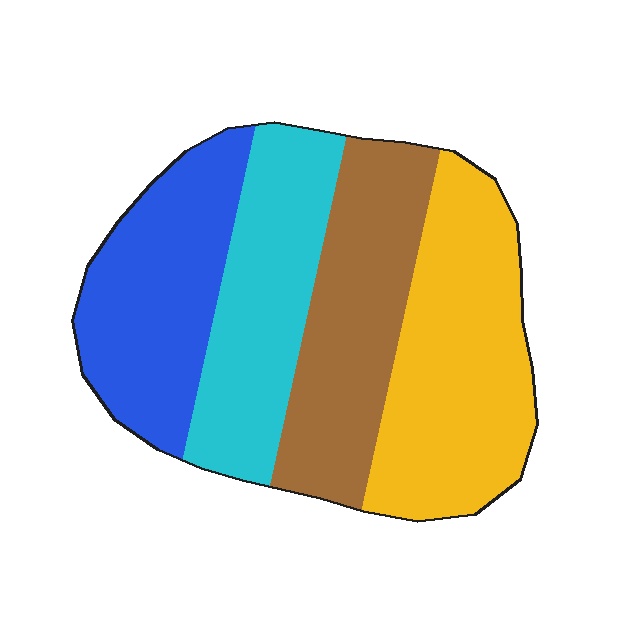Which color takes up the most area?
Yellow, at roughly 30%.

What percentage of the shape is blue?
Blue takes up between a sixth and a third of the shape.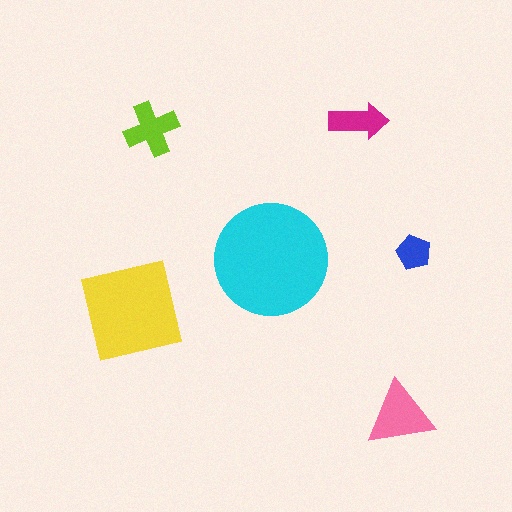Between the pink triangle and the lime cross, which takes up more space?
The pink triangle.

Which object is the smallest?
The blue pentagon.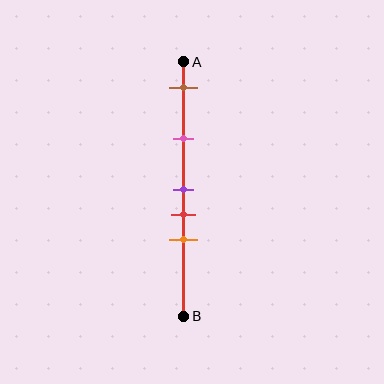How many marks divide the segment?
There are 5 marks dividing the segment.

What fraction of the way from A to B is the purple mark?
The purple mark is approximately 50% (0.5) of the way from A to B.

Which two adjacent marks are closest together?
The purple and red marks are the closest adjacent pair.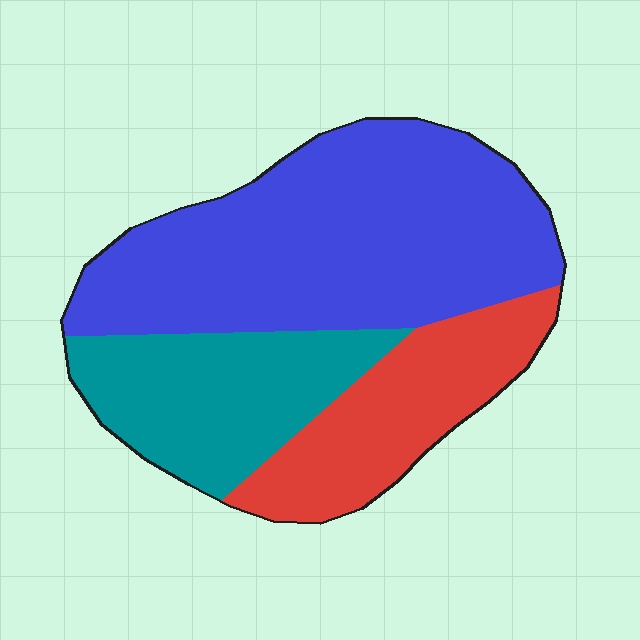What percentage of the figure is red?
Red covers around 25% of the figure.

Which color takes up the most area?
Blue, at roughly 55%.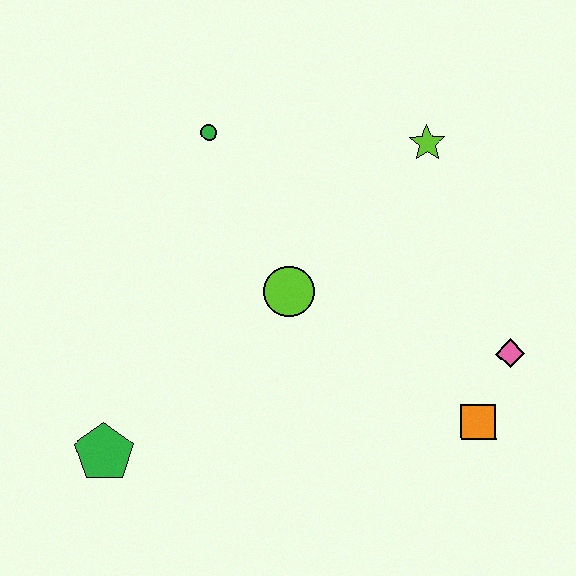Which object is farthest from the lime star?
The green pentagon is farthest from the lime star.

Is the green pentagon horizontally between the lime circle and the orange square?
No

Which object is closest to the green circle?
The lime circle is closest to the green circle.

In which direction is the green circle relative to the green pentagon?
The green circle is above the green pentagon.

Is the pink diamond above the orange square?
Yes